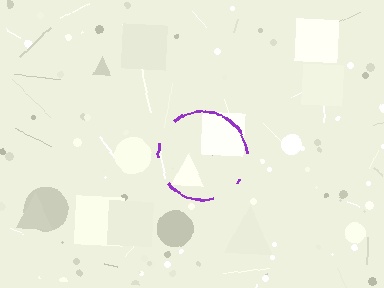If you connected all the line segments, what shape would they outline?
They would outline a circle.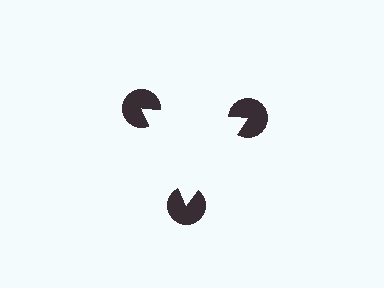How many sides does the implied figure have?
3 sides.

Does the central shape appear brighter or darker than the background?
It typically appears slightly brighter than the background, even though no actual brightness change is drawn.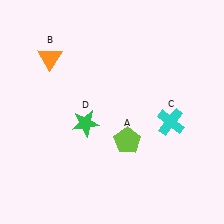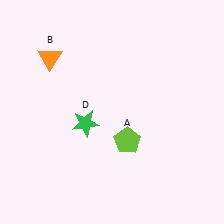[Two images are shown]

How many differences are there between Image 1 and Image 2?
There is 1 difference between the two images.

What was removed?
The cyan cross (C) was removed in Image 2.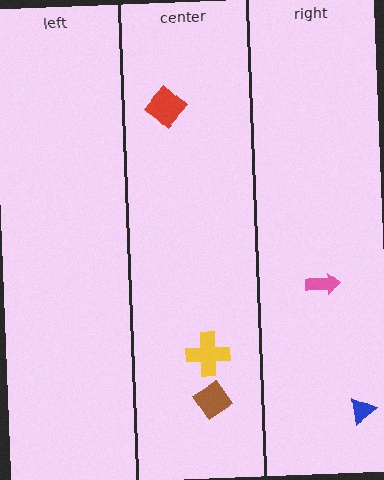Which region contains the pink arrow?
The right region.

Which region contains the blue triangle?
The right region.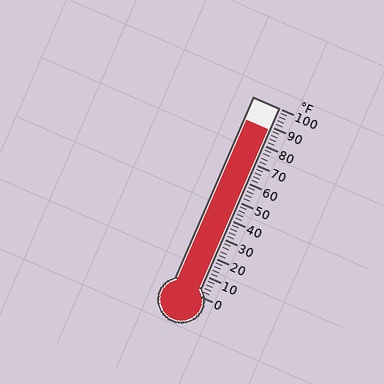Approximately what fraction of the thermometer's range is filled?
The thermometer is filled to approximately 90% of its range.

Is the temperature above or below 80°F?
The temperature is above 80°F.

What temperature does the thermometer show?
The thermometer shows approximately 88°F.